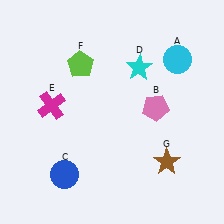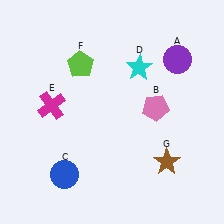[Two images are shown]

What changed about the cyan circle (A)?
In Image 1, A is cyan. In Image 2, it changed to purple.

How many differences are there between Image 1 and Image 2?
There is 1 difference between the two images.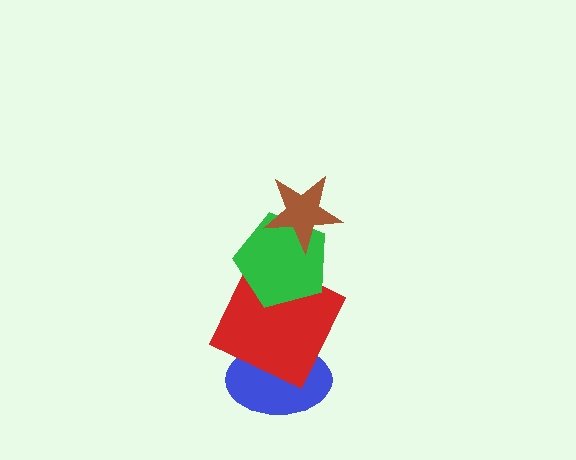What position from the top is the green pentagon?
The green pentagon is 2nd from the top.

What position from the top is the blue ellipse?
The blue ellipse is 4th from the top.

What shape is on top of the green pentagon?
The brown star is on top of the green pentagon.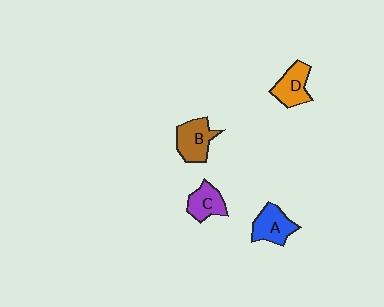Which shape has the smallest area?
Shape C (purple).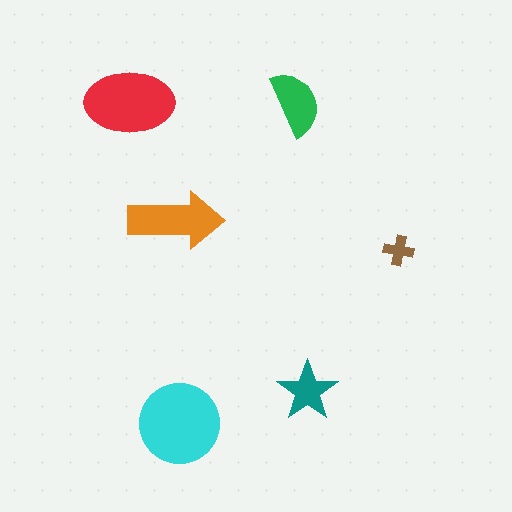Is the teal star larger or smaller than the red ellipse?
Smaller.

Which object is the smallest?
The brown cross.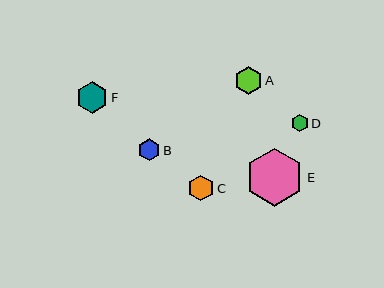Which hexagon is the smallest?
Hexagon D is the smallest with a size of approximately 18 pixels.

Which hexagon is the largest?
Hexagon E is the largest with a size of approximately 58 pixels.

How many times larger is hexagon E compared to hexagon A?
Hexagon E is approximately 2.1 times the size of hexagon A.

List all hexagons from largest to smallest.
From largest to smallest: E, F, A, C, B, D.